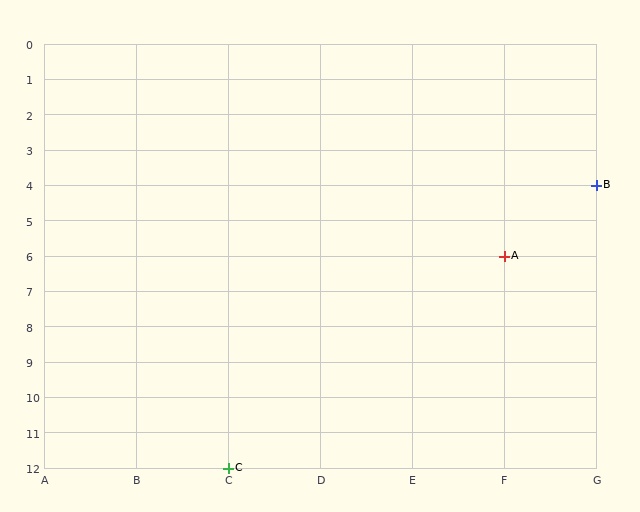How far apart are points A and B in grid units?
Points A and B are 1 column and 2 rows apart (about 2.2 grid units diagonally).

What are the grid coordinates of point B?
Point B is at grid coordinates (G, 4).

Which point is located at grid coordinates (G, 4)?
Point B is at (G, 4).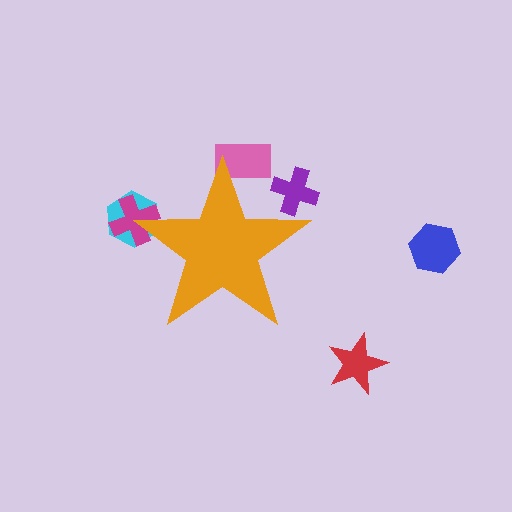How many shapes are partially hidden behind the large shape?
4 shapes are partially hidden.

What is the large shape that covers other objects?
An orange star.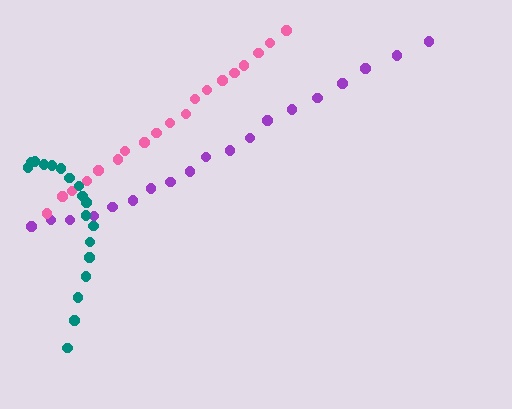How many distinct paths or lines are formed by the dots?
There are 3 distinct paths.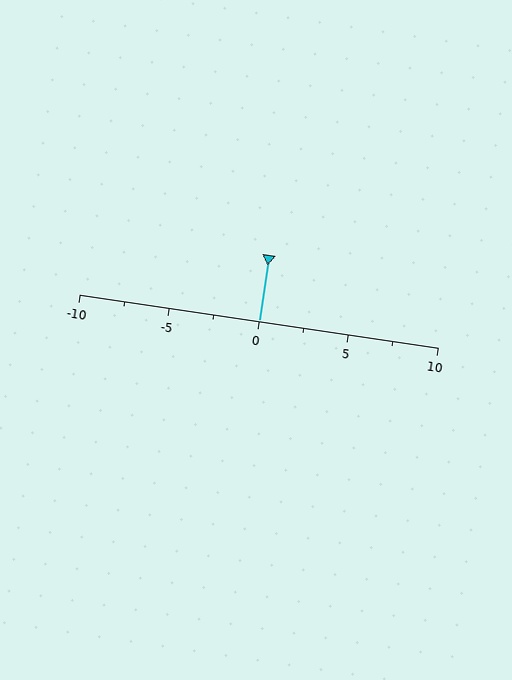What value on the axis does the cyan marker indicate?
The marker indicates approximately 0.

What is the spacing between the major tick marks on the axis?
The major ticks are spaced 5 apart.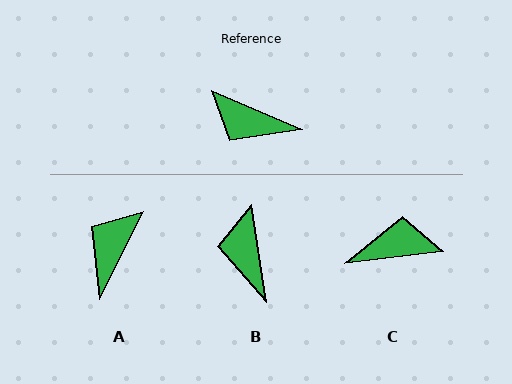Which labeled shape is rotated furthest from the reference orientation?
C, about 150 degrees away.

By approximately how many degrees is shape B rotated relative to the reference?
Approximately 58 degrees clockwise.